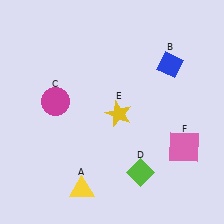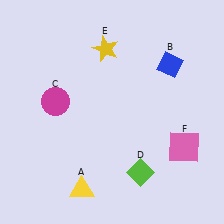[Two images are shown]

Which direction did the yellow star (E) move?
The yellow star (E) moved up.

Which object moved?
The yellow star (E) moved up.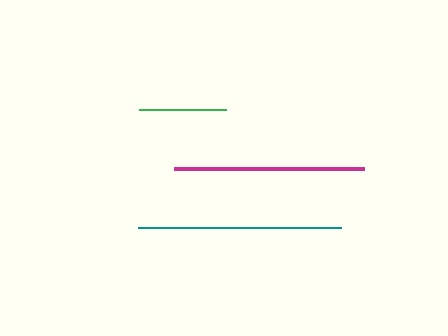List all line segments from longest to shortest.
From longest to shortest: teal, magenta, green.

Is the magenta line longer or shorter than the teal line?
The teal line is longer than the magenta line.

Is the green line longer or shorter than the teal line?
The teal line is longer than the green line.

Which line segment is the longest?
The teal line is the longest at approximately 203 pixels.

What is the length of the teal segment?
The teal segment is approximately 203 pixels long.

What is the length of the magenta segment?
The magenta segment is approximately 190 pixels long.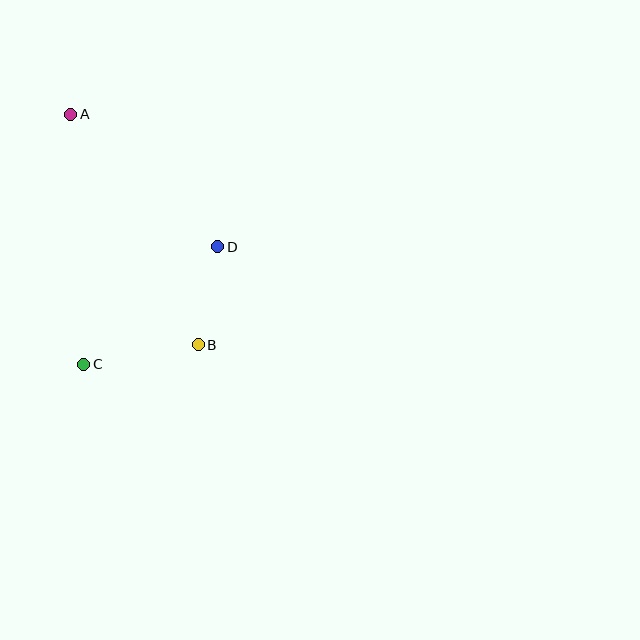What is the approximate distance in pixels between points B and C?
The distance between B and C is approximately 116 pixels.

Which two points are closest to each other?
Points B and D are closest to each other.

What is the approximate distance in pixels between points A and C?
The distance between A and C is approximately 250 pixels.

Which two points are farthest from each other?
Points A and B are farthest from each other.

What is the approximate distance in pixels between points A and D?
The distance between A and D is approximately 198 pixels.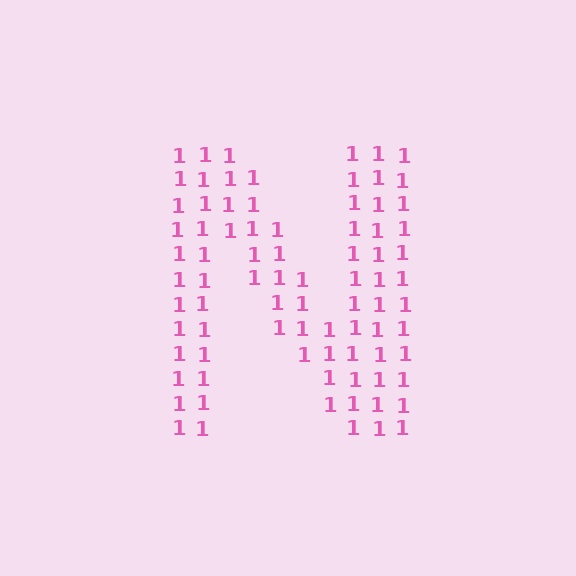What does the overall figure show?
The overall figure shows the letter N.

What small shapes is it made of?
It is made of small digit 1's.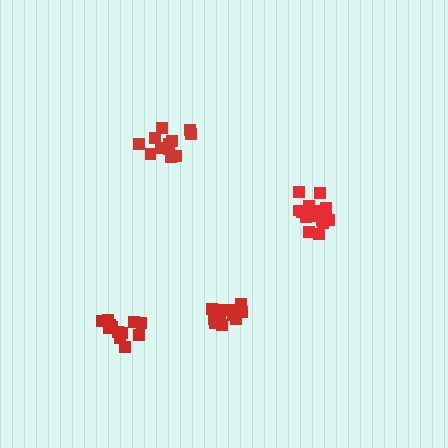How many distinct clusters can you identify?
There are 4 distinct clusters.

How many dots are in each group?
Group 1: 17 dots, Group 2: 14 dots, Group 3: 12 dots, Group 4: 12 dots (55 total).